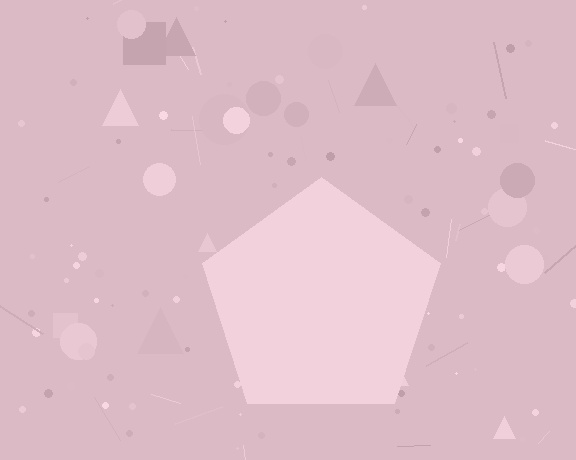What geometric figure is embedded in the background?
A pentagon is embedded in the background.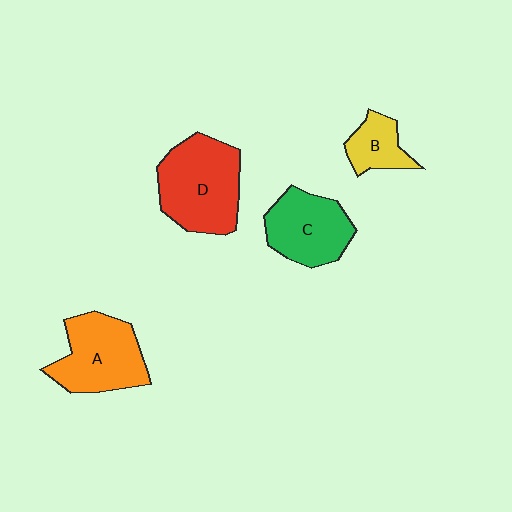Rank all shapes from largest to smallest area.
From largest to smallest: D (red), A (orange), C (green), B (yellow).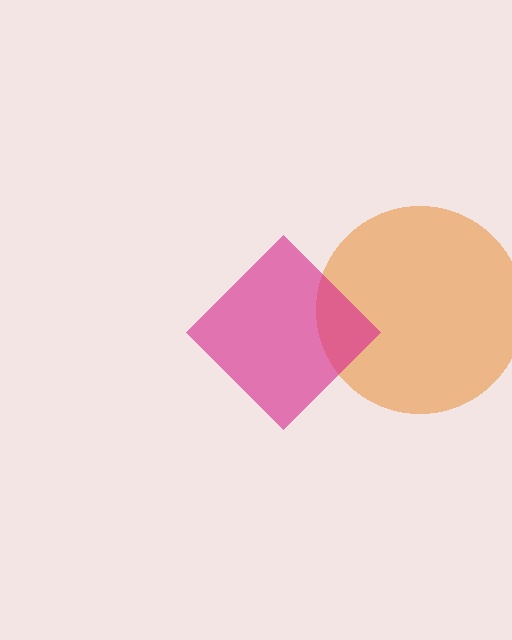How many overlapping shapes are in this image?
There are 2 overlapping shapes in the image.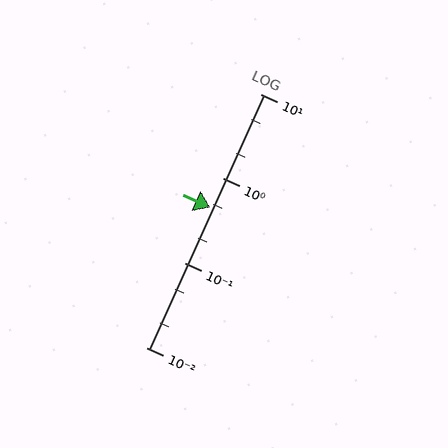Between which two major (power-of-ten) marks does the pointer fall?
The pointer is between 0.1 and 1.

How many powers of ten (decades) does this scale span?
The scale spans 3 decades, from 0.01 to 10.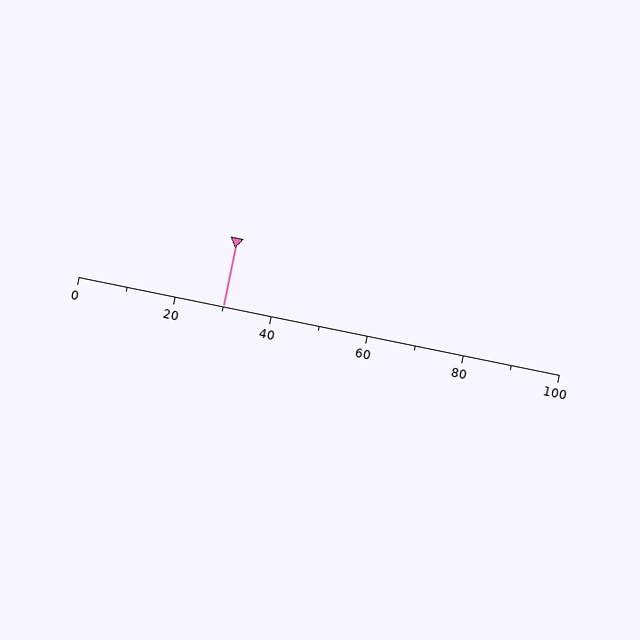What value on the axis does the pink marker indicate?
The marker indicates approximately 30.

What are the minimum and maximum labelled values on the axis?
The axis runs from 0 to 100.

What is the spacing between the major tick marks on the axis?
The major ticks are spaced 20 apart.